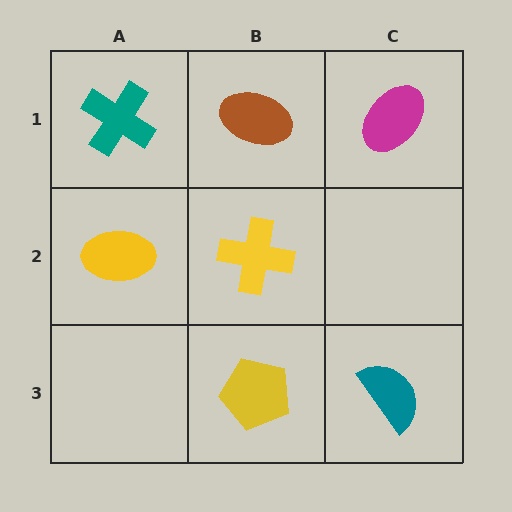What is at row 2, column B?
A yellow cross.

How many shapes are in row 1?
3 shapes.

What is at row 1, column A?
A teal cross.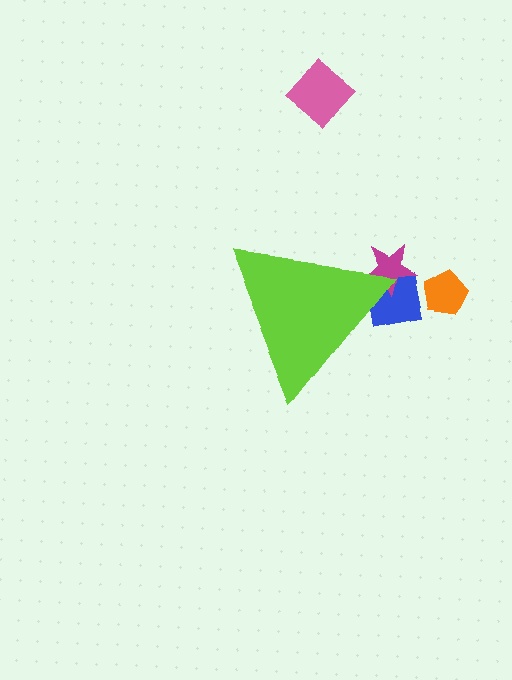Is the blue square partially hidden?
Yes, the blue square is partially hidden behind the lime triangle.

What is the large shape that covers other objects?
A lime triangle.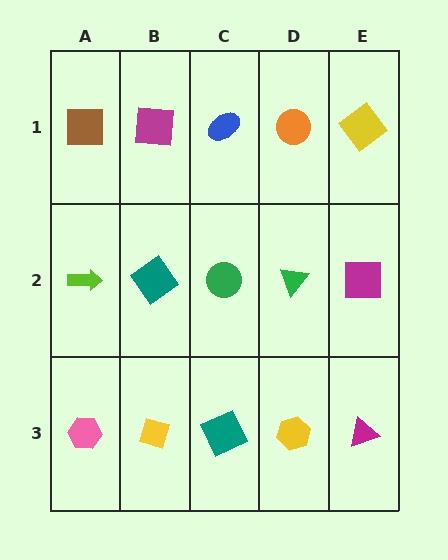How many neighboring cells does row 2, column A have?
3.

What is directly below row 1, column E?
A magenta square.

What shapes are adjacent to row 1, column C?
A green circle (row 2, column C), a magenta square (row 1, column B), an orange circle (row 1, column D).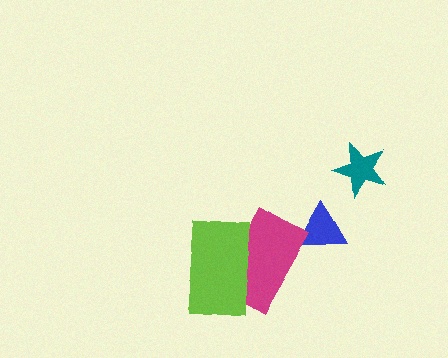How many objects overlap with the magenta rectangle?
2 objects overlap with the magenta rectangle.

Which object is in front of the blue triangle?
The magenta rectangle is in front of the blue triangle.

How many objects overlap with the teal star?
0 objects overlap with the teal star.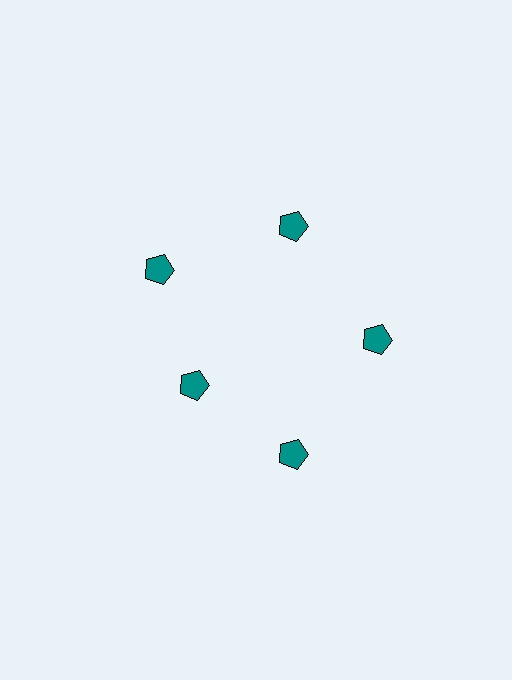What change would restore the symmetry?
The symmetry would be restored by moving it outward, back onto the ring so that all 5 pentagons sit at equal angles and equal distance from the center.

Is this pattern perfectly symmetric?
No. The 5 teal pentagons are arranged in a ring, but one element near the 8 o'clock position is pulled inward toward the center, breaking the 5-fold rotational symmetry.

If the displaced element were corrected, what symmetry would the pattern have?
It would have 5-fold rotational symmetry — the pattern would map onto itself every 72 degrees.